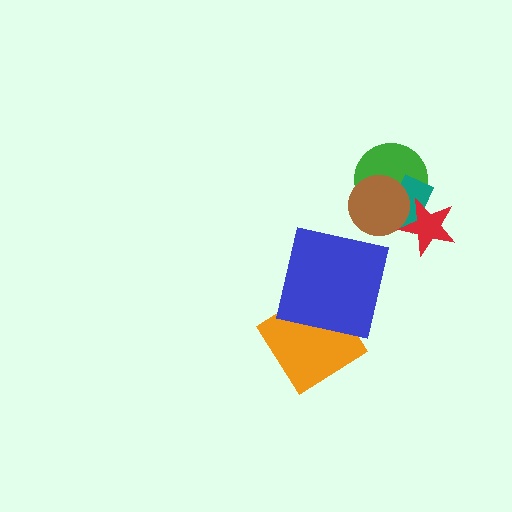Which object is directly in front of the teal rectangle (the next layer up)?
The brown circle is directly in front of the teal rectangle.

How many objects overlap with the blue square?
1 object overlaps with the blue square.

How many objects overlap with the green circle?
3 objects overlap with the green circle.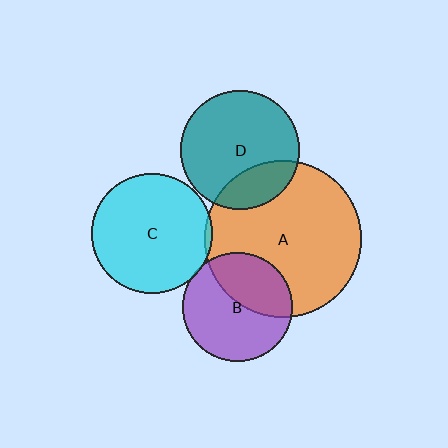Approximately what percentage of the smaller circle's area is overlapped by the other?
Approximately 40%.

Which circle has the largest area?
Circle A (orange).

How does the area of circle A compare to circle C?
Approximately 1.7 times.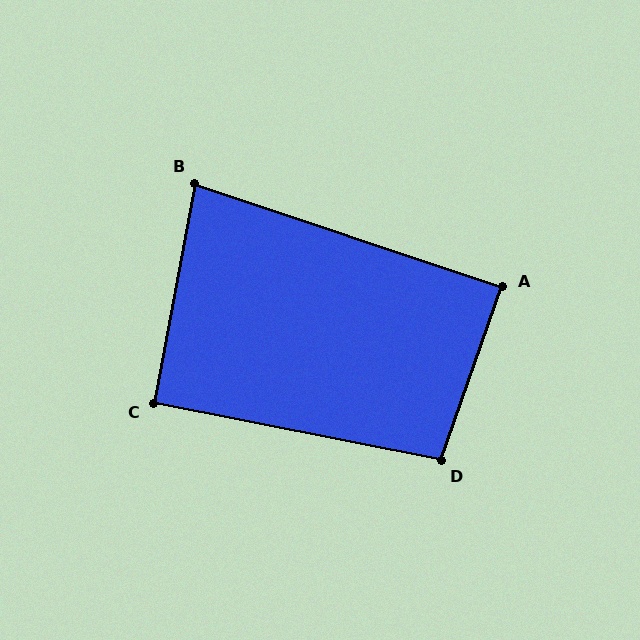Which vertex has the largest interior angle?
D, at approximately 98 degrees.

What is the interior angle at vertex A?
Approximately 89 degrees (approximately right).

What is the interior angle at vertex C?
Approximately 91 degrees (approximately right).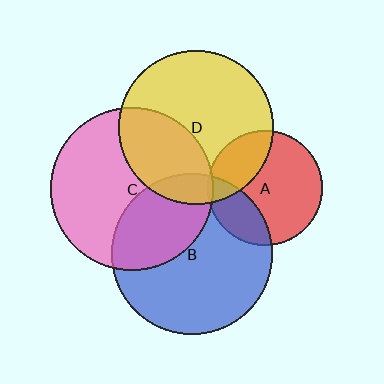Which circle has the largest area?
Circle C (pink).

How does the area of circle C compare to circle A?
Approximately 2.0 times.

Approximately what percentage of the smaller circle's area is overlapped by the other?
Approximately 35%.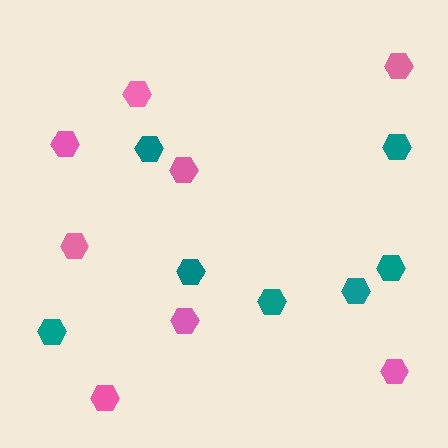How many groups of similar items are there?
There are 2 groups: one group of teal hexagons (7) and one group of pink hexagons (8).